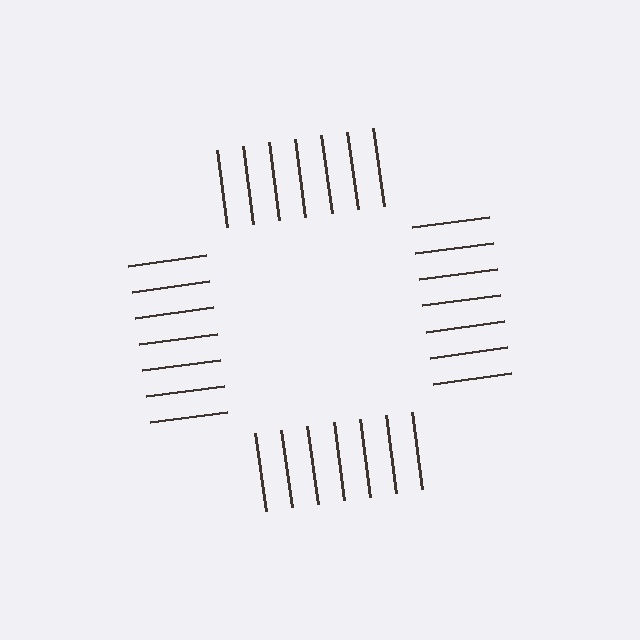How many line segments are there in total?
28 — 7 along each of the 4 edges.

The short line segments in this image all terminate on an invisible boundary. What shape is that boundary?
An illusory square — the line segments terminate on its edges but no continuous stroke is drawn.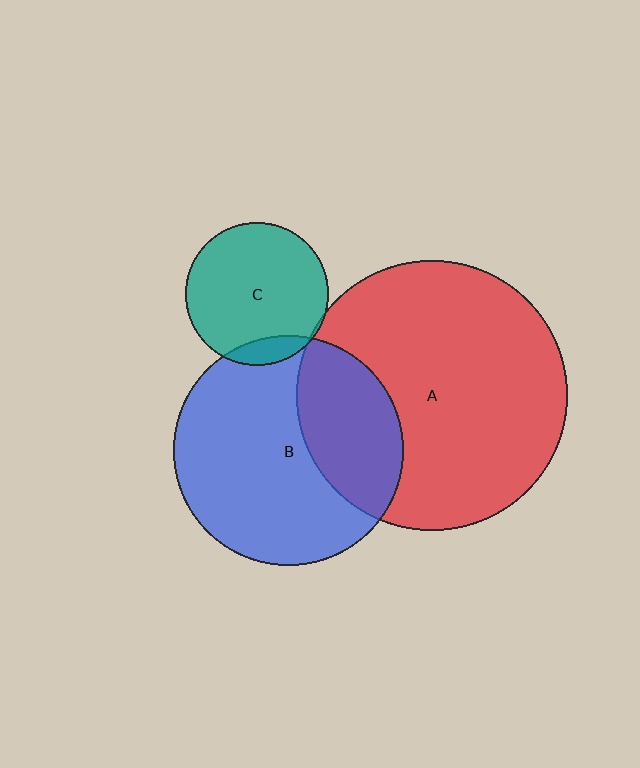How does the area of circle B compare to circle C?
Approximately 2.6 times.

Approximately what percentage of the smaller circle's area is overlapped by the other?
Approximately 10%.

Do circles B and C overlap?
Yes.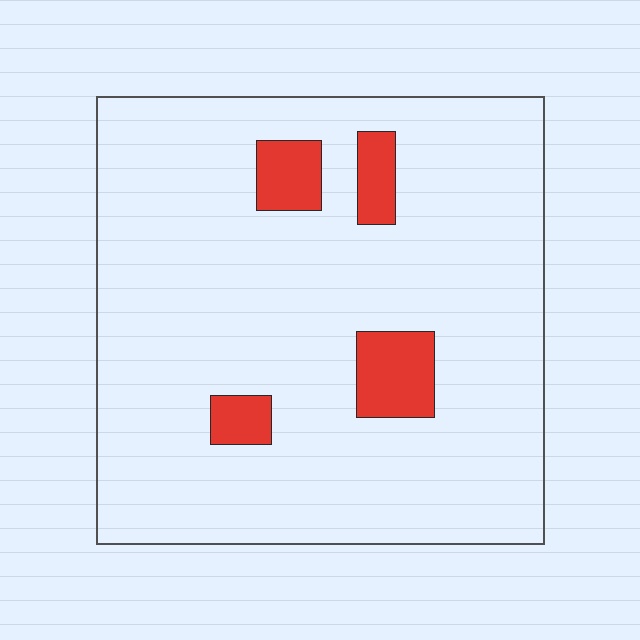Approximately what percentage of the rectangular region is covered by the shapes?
Approximately 10%.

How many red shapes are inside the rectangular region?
4.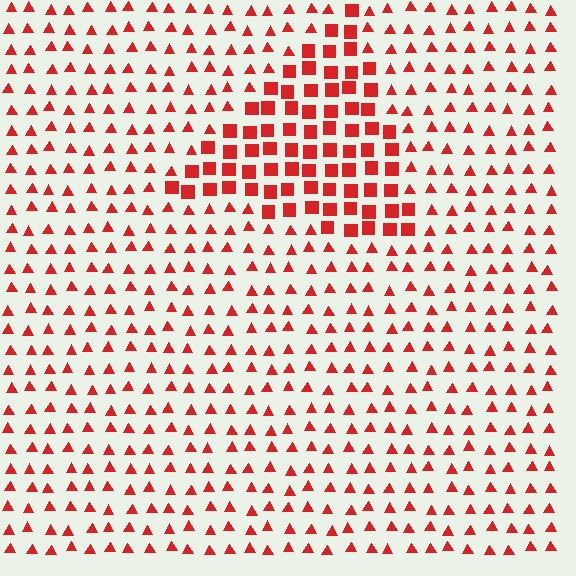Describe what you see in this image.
The image is filled with small red elements arranged in a uniform grid. A triangle-shaped region contains squares, while the surrounding area contains triangles. The boundary is defined purely by the change in element shape.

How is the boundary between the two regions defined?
The boundary is defined by a change in element shape: squares inside vs. triangles outside. All elements share the same color and spacing.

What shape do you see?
I see a triangle.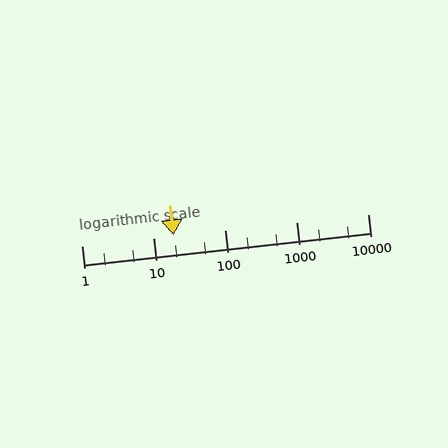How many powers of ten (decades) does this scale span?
The scale spans 4 decades, from 1 to 10000.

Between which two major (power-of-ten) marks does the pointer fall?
The pointer is between 10 and 100.